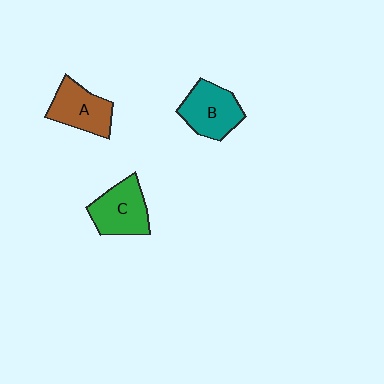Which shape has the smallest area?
Shape A (brown).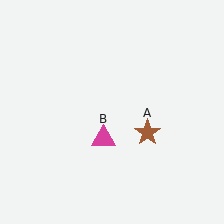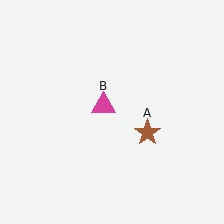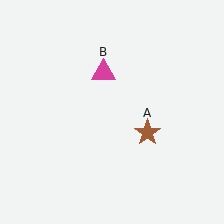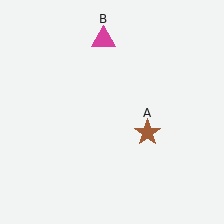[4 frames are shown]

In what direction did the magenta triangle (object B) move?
The magenta triangle (object B) moved up.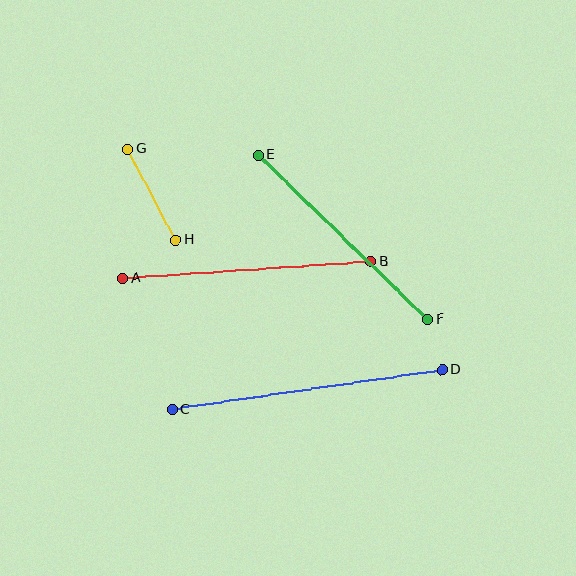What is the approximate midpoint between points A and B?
The midpoint is at approximately (247, 270) pixels.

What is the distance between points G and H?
The distance is approximately 103 pixels.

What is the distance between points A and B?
The distance is approximately 249 pixels.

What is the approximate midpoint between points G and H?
The midpoint is at approximately (152, 194) pixels.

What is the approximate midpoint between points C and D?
The midpoint is at approximately (307, 389) pixels.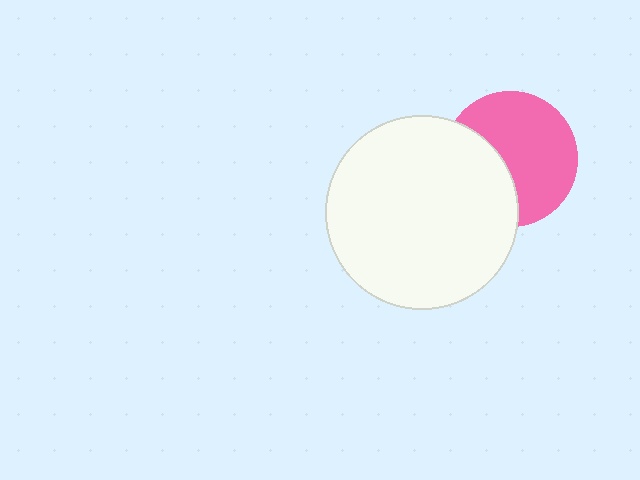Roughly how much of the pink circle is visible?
About half of it is visible (roughly 63%).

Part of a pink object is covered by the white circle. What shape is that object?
It is a circle.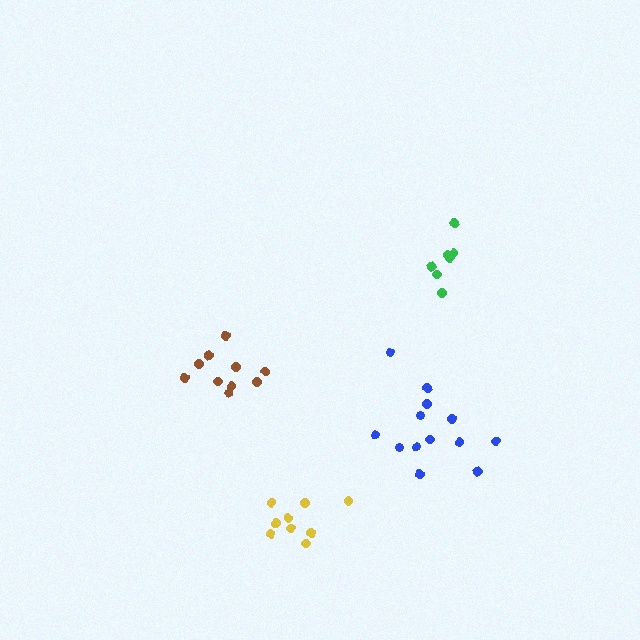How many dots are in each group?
Group 1: 10 dots, Group 2: 7 dots, Group 3: 9 dots, Group 4: 13 dots (39 total).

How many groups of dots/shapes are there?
There are 4 groups.